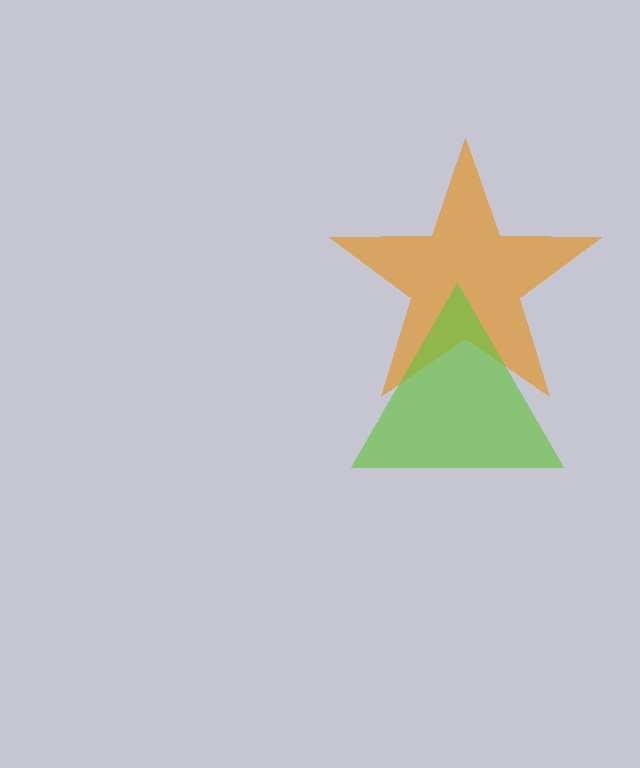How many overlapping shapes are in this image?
There are 2 overlapping shapes in the image.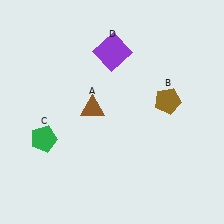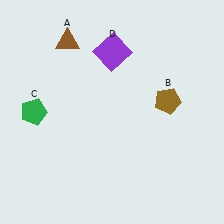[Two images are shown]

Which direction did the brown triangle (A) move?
The brown triangle (A) moved up.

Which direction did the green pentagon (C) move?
The green pentagon (C) moved up.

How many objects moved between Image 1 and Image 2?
2 objects moved between the two images.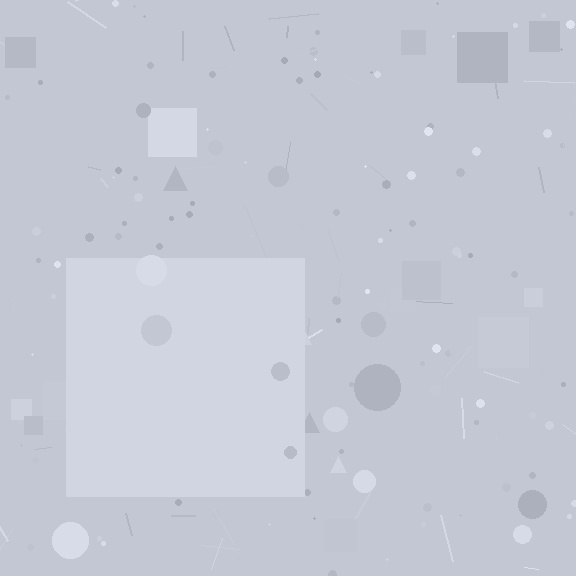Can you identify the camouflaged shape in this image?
The camouflaged shape is a square.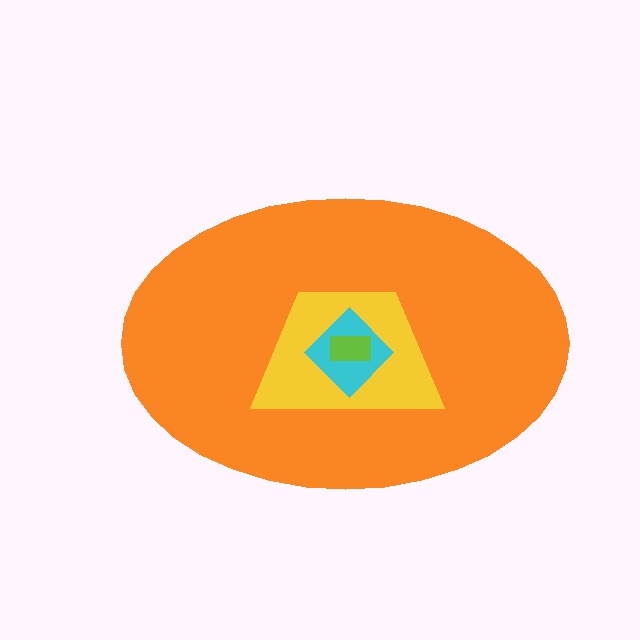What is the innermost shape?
The lime rectangle.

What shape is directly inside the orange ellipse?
The yellow trapezoid.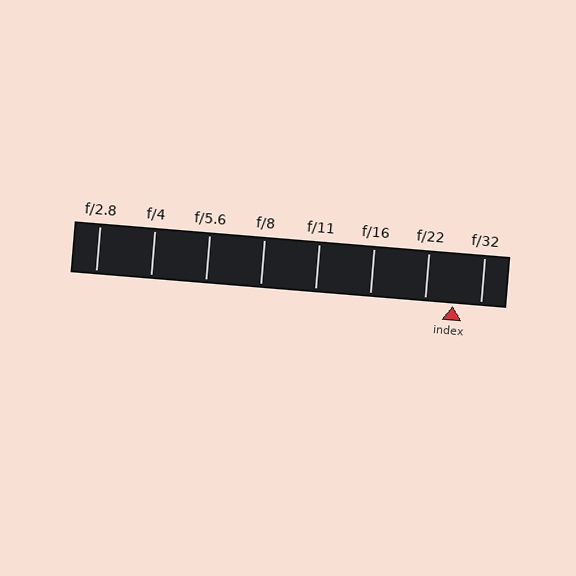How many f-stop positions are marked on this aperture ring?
There are 8 f-stop positions marked.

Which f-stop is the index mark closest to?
The index mark is closest to f/32.